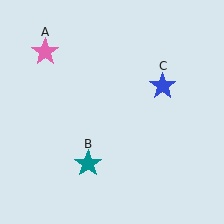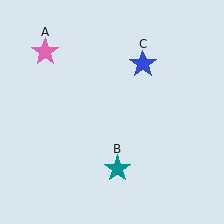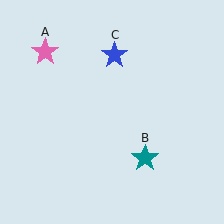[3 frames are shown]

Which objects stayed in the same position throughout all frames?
Pink star (object A) remained stationary.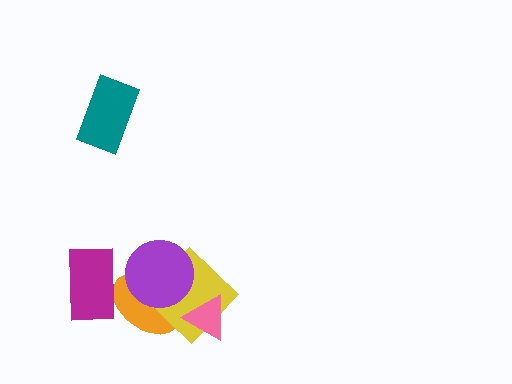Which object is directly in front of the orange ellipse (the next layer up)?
The yellow diamond is directly in front of the orange ellipse.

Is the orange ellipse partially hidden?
Yes, it is partially covered by another shape.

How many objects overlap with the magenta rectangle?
1 object overlaps with the magenta rectangle.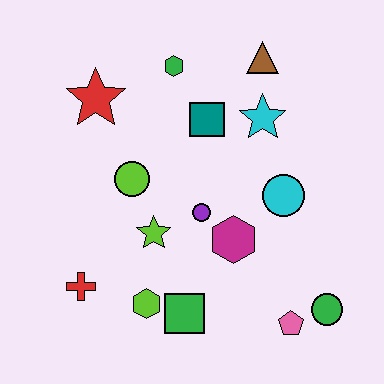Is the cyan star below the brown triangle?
Yes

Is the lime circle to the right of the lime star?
No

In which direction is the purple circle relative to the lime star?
The purple circle is to the right of the lime star.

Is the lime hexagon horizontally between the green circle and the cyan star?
No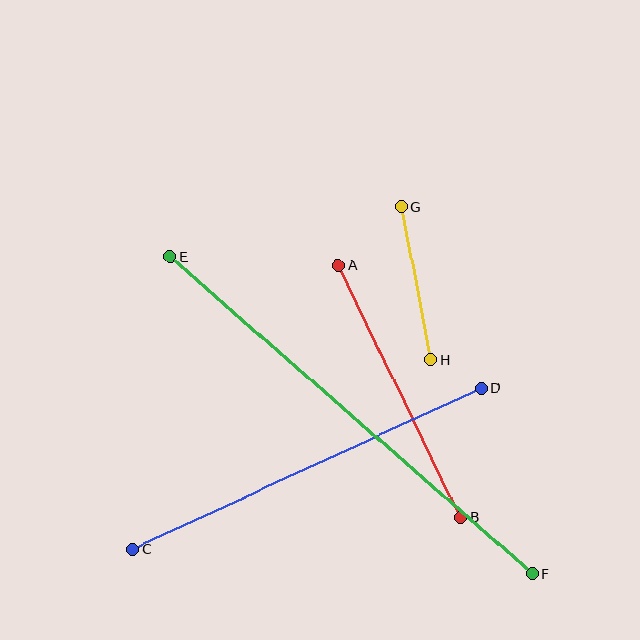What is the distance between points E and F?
The distance is approximately 481 pixels.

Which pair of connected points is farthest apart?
Points E and F are farthest apart.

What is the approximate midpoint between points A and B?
The midpoint is at approximately (399, 391) pixels.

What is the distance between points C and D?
The distance is approximately 384 pixels.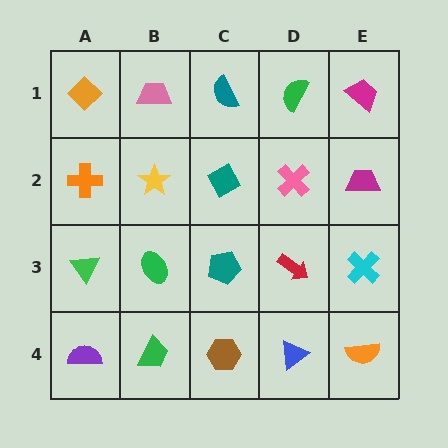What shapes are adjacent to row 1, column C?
A teal diamond (row 2, column C), a pink trapezoid (row 1, column B), a green semicircle (row 1, column D).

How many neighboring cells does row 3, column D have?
4.